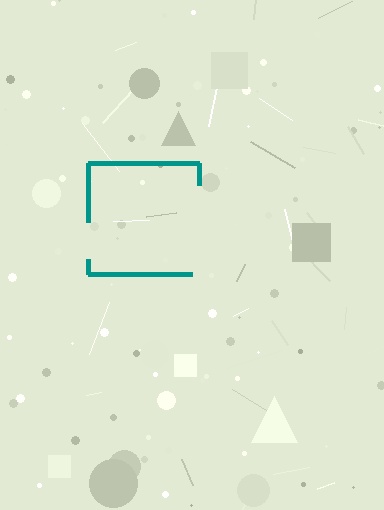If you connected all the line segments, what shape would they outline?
They would outline a square.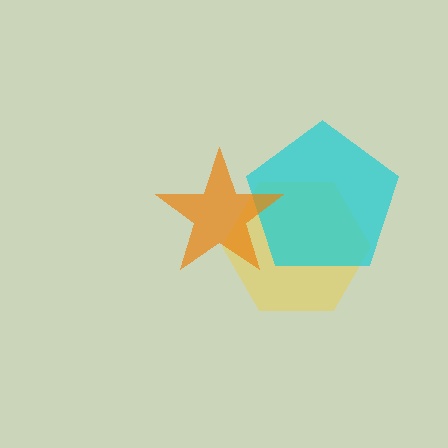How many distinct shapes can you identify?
There are 3 distinct shapes: a yellow hexagon, a cyan pentagon, an orange star.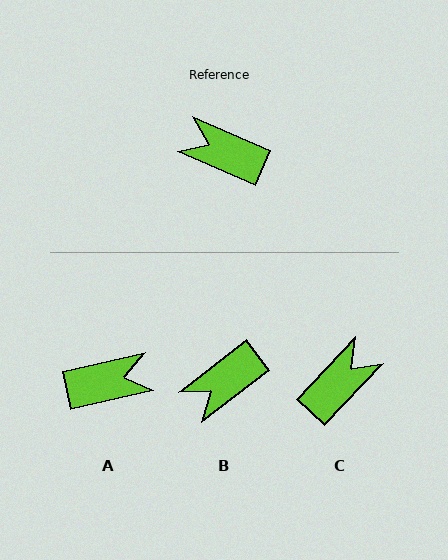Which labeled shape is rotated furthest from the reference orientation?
A, about 144 degrees away.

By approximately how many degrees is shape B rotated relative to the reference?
Approximately 61 degrees counter-clockwise.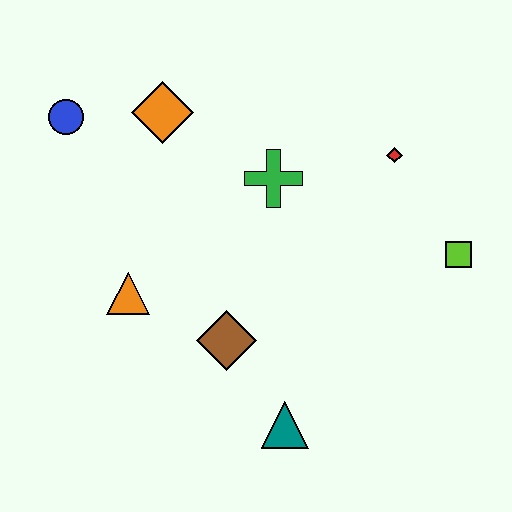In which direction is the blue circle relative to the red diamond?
The blue circle is to the left of the red diamond.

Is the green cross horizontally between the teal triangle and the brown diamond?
Yes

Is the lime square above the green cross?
No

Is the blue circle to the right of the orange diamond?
No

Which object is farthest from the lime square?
The blue circle is farthest from the lime square.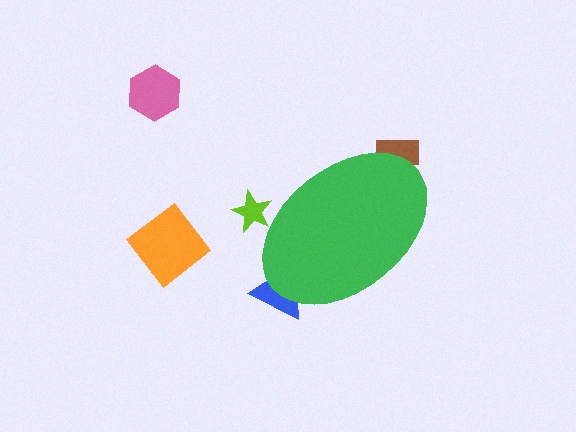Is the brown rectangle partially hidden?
Yes, the brown rectangle is partially hidden behind the green ellipse.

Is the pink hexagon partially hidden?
No, the pink hexagon is fully visible.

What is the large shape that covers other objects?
A green ellipse.